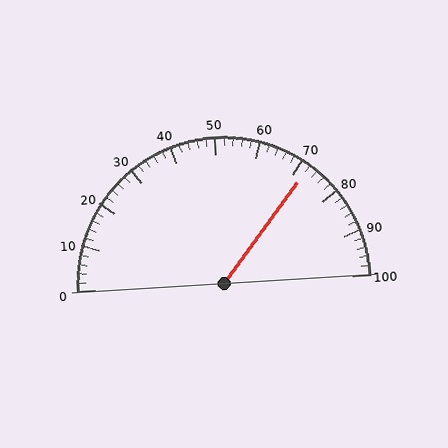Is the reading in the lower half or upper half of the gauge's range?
The reading is in the upper half of the range (0 to 100).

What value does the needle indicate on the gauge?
The needle indicates approximately 72.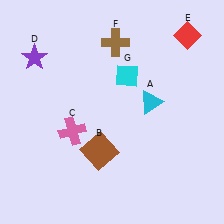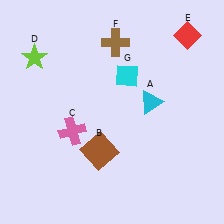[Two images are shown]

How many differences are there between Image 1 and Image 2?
There is 1 difference between the two images.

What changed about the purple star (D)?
In Image 1, D is purple. In Image 2, it changed to lime.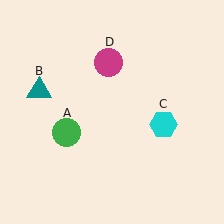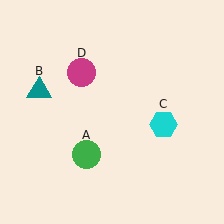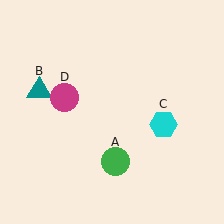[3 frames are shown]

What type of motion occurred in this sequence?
The green circle (object A), magenta circle (object D) rotated counterclockwise around the center of the scene.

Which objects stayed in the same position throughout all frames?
Teal triangle (object B) and cyan hexagon (object C) remained stationary.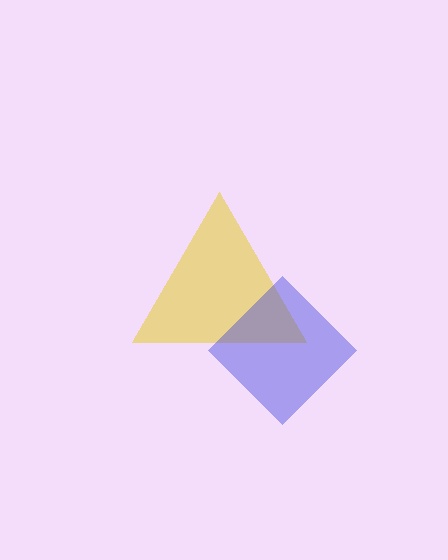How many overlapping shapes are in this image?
There are 2 overlapping shapes in the image.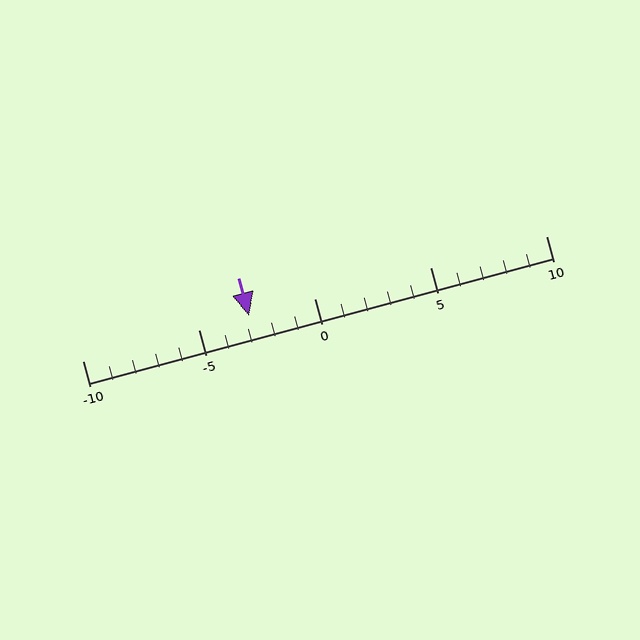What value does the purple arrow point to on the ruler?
The purple arrow points to approximately -3.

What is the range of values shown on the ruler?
The ruler shows values from -10 to 10.